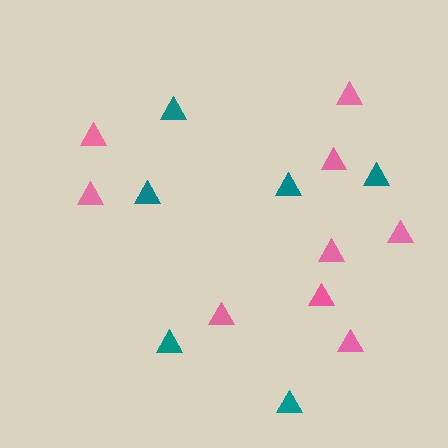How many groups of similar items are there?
There are 2 groups: one group of teal triangles (6) and one group of pink triangles (9).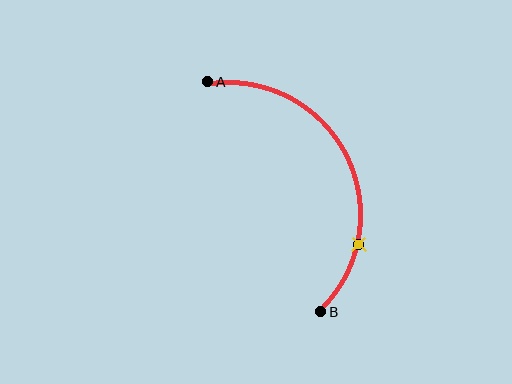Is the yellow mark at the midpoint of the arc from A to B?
No. The yellow mark lies on the arc but is closer to endpoint B. The arc midpoint would be at the point on the curve equidistant along the arc from both A and B.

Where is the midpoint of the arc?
The arc midpoint is the point on the curve farthest from the straight line joining A and B. It sits to the right of that line.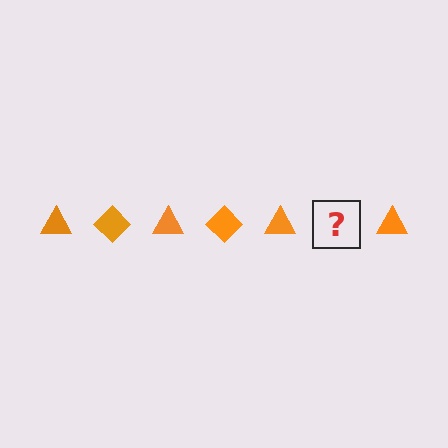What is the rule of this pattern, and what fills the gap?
The rule is that the pattern cycles through triangle, diamond shapes in orange. The gap should be filled with an orange diamond.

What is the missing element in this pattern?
The missing element is an orange diamond.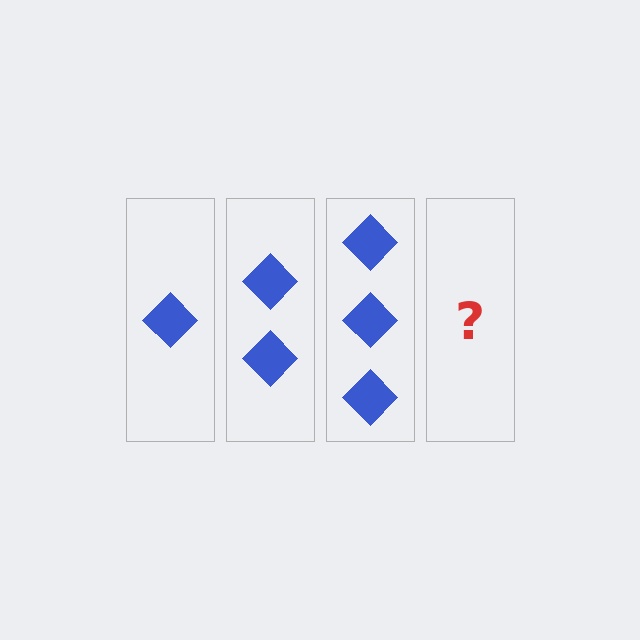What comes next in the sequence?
The next element should be 4 diamonds.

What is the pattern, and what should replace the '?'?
The pattern is that each step adds one more diamond. The '?' should be 4 diamonds.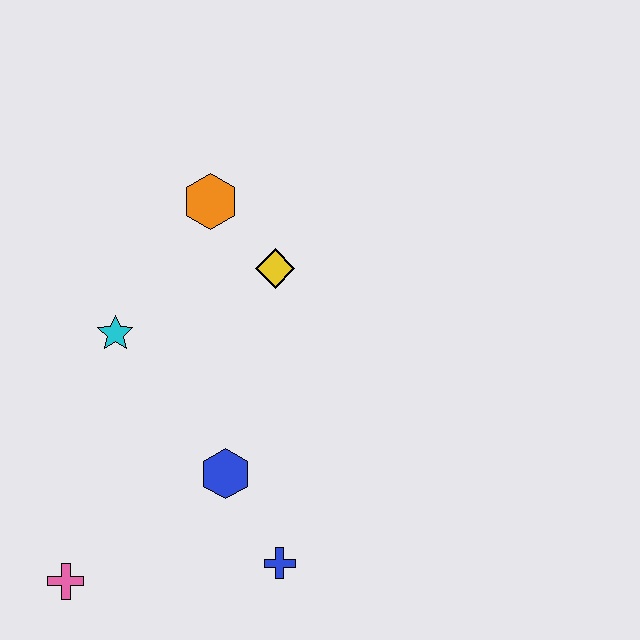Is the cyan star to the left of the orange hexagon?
Yes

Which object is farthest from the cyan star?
The blue cross is farthest from the cyan star.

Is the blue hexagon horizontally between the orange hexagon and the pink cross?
No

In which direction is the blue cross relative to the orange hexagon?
The blue cross is below the orange hexagon.